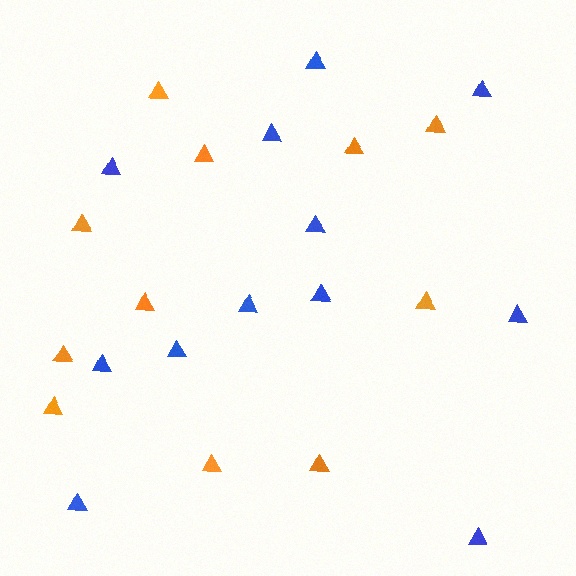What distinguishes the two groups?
There are 2 groups: one group of blue triangles (12) and one group of orange triangles (11).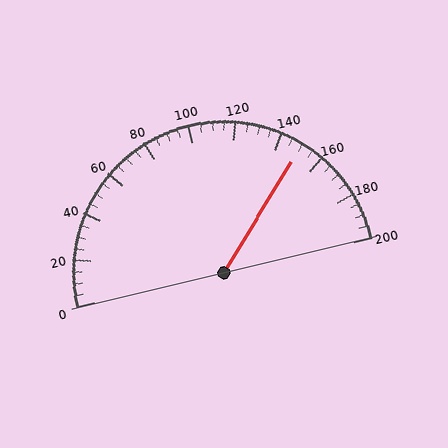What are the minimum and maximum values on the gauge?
The gauge ranges from 0 to 200.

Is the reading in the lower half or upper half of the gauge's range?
The reading is in the upper half of the range (0 to 200).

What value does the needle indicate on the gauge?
The needle indicates approximately 150.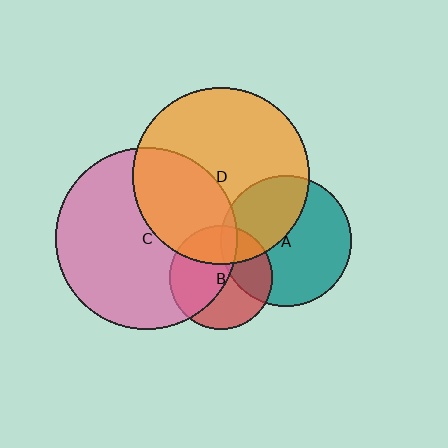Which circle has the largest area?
Circle C (pink).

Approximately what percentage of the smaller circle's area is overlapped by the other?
Approximately 40%.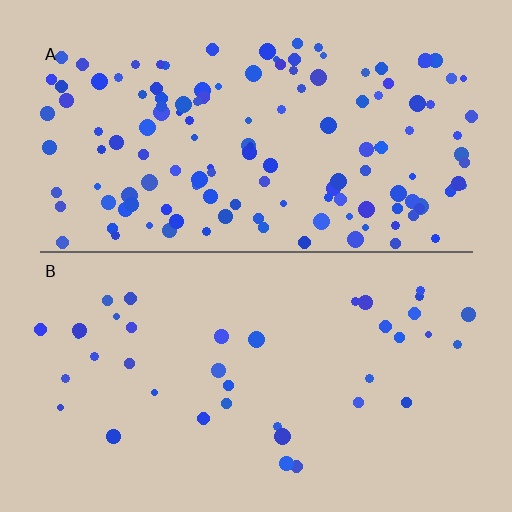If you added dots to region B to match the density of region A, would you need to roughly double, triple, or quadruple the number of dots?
Approximately quadruple.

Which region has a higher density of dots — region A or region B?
A (the top).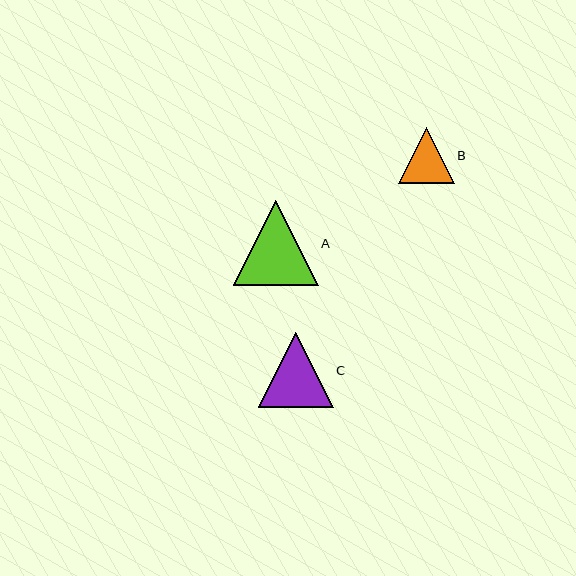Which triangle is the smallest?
Triangle B is the smallest with a size of approximately 56 pixels.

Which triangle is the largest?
Triangle A is the largest with a size of approximately 85 pixels.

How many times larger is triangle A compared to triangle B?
Triangle A is approximately 1.5 times the size of triangle B.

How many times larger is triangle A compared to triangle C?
Triangle A is approximately 1.1 times the size of triangle C.